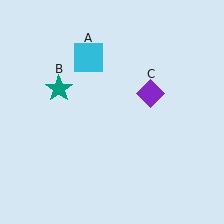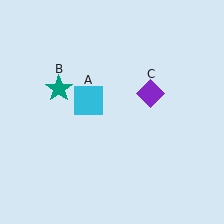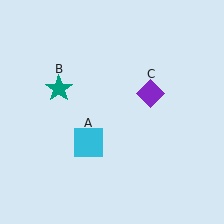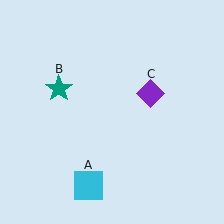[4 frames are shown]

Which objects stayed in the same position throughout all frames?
Teal star (object B) and purple diamond (object C) remained stationary.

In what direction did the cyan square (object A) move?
The cyan square (object A) moved down.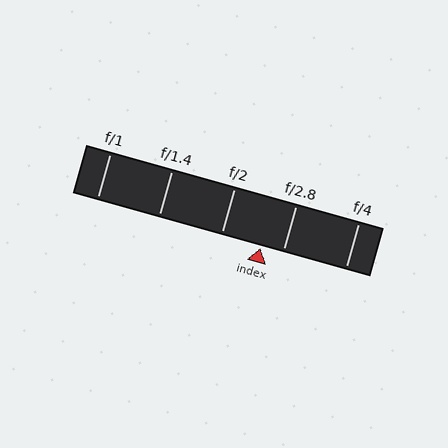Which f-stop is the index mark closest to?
The index mark is closest to f/2.8.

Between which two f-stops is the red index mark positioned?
The index mark is between f/2 and f/2.8.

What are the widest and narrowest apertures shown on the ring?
The widest aperture shown is f/1 and the narrowest is f/4.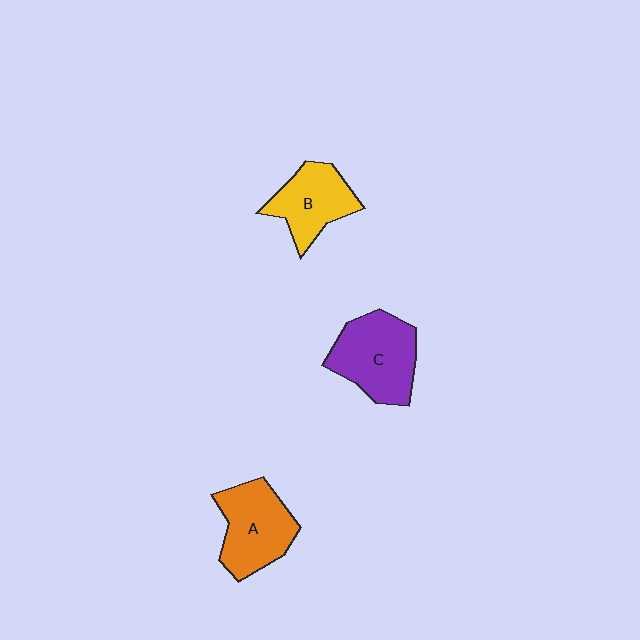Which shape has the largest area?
Shape C (purple).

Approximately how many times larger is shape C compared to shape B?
Approximately 1.3 times.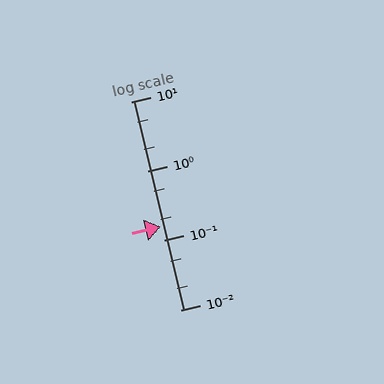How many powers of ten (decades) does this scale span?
The scale spans 3 decades, from 0.01 to 10.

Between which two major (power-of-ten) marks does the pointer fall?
The pointer is between 0.1 and 1.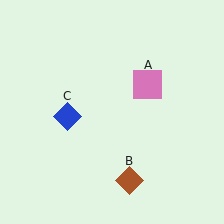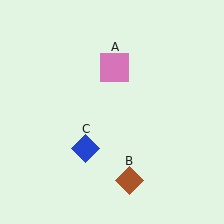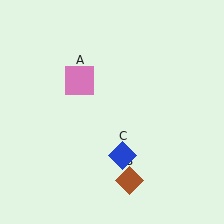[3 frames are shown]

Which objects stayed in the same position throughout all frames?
Brown diamond (object B) remained stationary.